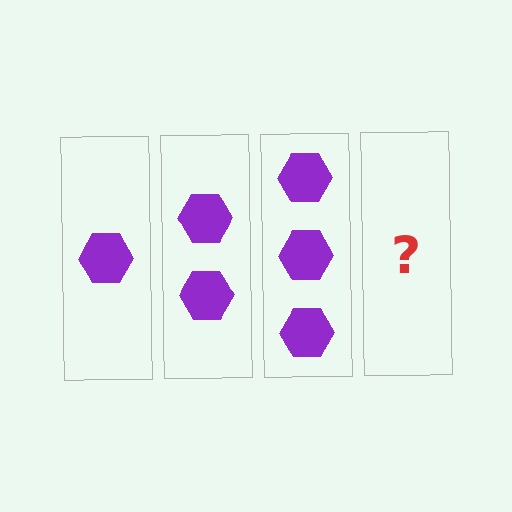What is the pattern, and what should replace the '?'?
The pattern is that each step adds one more hexagon. The '?' should be 4 hexagons.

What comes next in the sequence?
The next element should be 4 hexagons.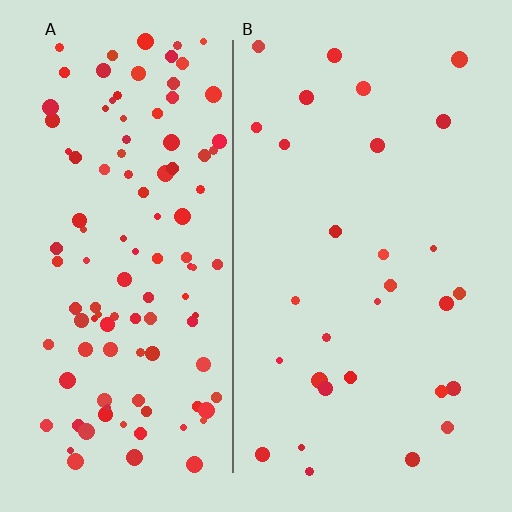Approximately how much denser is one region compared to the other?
Approximately 3.9× — region A over region B.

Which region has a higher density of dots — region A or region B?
A (the left).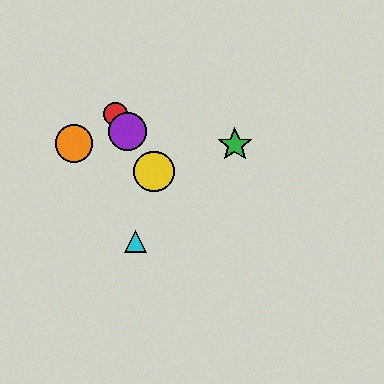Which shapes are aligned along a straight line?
The red circle, the blue diamond, the yellow circle, the purple circle are aligned along a straight line.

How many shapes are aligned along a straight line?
4 shapes (the red circle, the blue diamond, the yellow circle, the purple circle) are aligned along a straight line.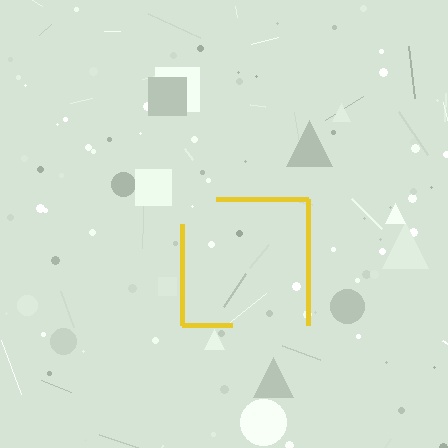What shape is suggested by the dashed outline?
The dashed outline suggests a square.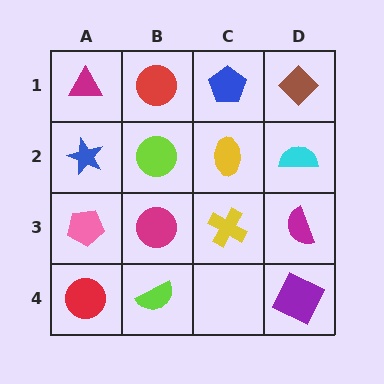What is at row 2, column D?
A cyan semicircle.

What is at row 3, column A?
A pink pentagon.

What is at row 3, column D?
A magenta semicircle.